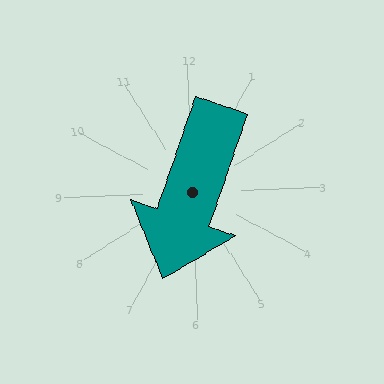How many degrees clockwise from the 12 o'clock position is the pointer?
Approximately 201 degrees.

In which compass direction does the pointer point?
South.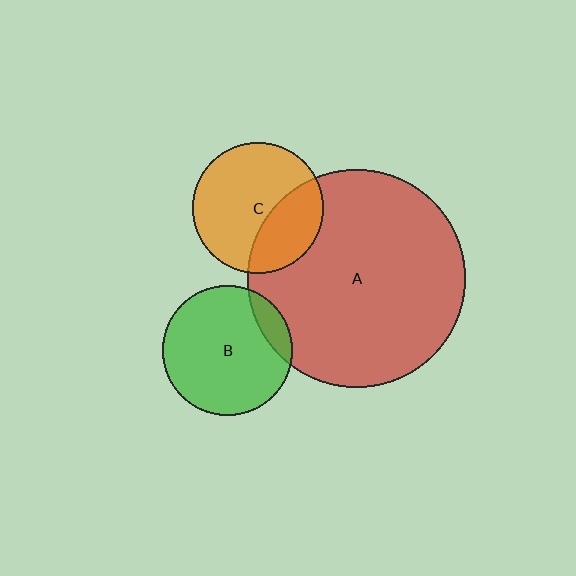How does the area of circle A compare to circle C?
Approximately 2.8 times.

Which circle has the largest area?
Circle A (red).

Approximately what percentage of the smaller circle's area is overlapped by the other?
Approximately 30%.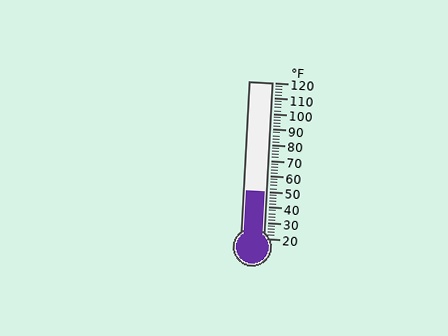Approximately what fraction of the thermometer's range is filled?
The thermometer is filled to approximately 30% of its range.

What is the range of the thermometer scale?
The thermometer scale ranges from 20°F to 120°F.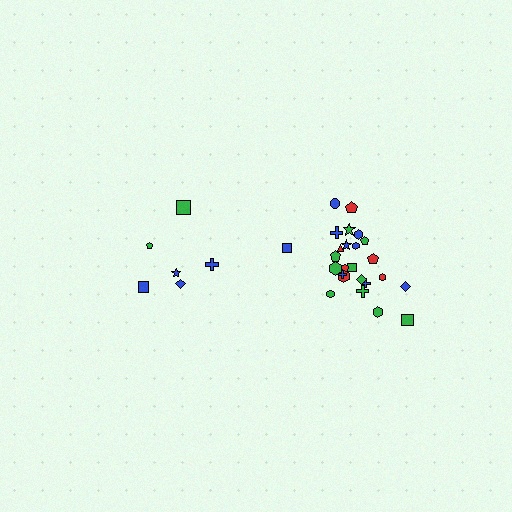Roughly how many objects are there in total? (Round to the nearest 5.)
Roughly 30 objects in total.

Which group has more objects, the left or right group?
The right group.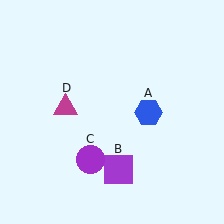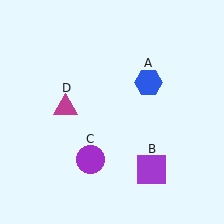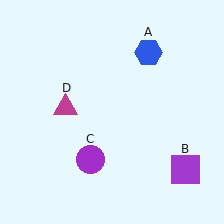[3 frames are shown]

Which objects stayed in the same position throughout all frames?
Purple circle (object C) and magenta triangle (object D) remained stationary.